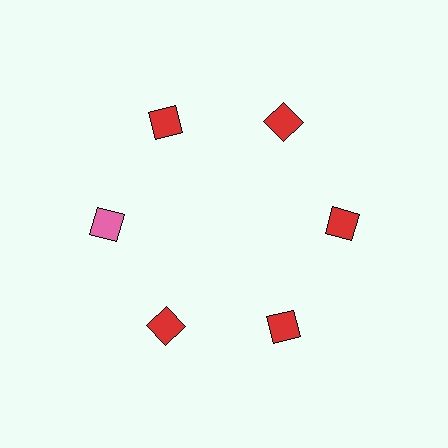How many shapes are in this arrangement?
There are 6 shapes arranged in a ring pattern.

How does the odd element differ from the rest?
It has a different color: pink instead of red.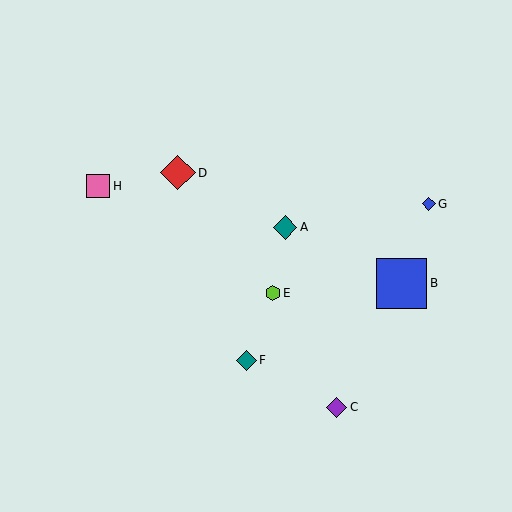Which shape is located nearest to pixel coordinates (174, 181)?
The red diamond (labeled D) at (178, 173) is nearest to that location.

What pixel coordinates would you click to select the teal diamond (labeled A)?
Click at (285, 227) to select the teal diamond A.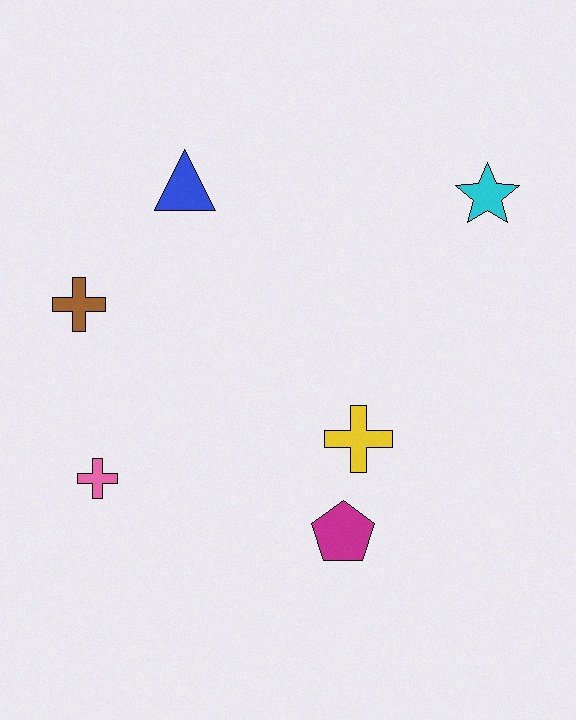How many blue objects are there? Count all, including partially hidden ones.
There is 1 blue object.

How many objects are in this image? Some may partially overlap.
There are 6 objects.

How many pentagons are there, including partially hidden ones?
There is 1 pentagon.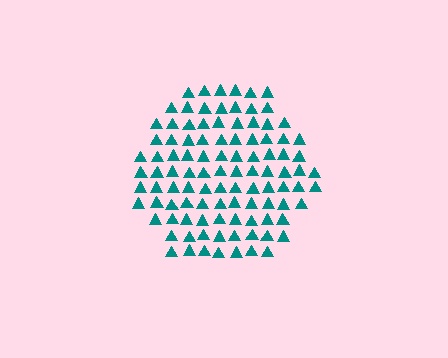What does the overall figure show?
The overall figure shows a hexagon.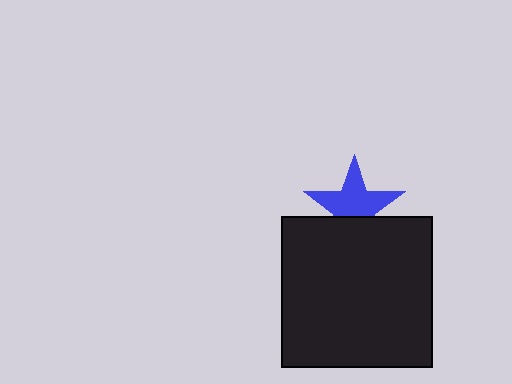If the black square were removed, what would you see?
You would see the complete blue star.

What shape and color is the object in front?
The object in front is a black square.